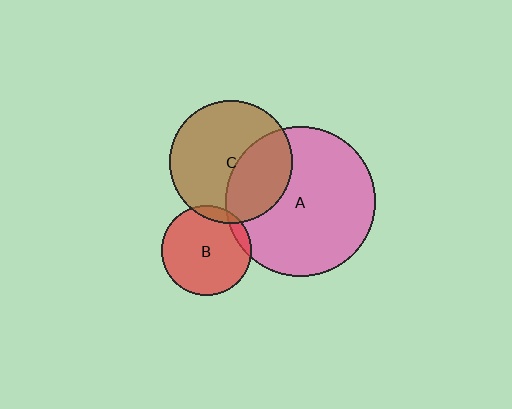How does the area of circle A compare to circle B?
Approximately 2.8 times.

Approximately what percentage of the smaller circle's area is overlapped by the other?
Approximately 10%.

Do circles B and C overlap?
Yes.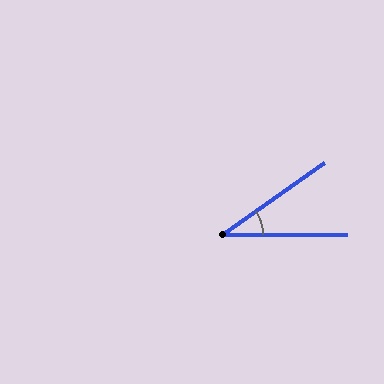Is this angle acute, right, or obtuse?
It is acute.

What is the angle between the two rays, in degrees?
Approximately 35 degrees.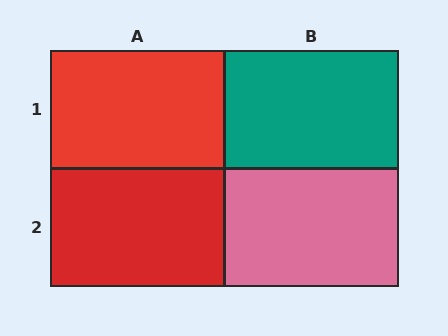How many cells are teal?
1 cell is teal.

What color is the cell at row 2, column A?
Red.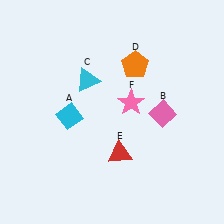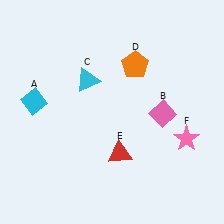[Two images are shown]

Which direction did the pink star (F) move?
The pink star (F) moved right.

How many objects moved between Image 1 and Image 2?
2 objects moved between the two images.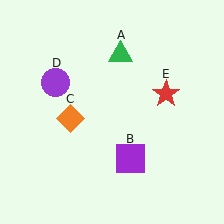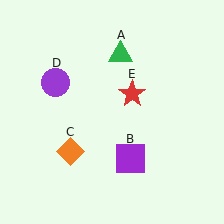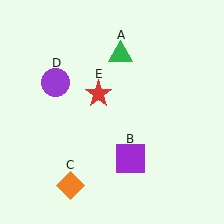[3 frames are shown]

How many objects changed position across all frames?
2 objects changed position: orange diamond (object C), red star (object E).